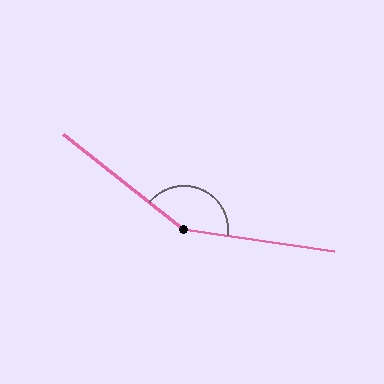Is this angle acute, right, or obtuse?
It is obtuse.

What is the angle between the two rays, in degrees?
Approximately 150 degrees.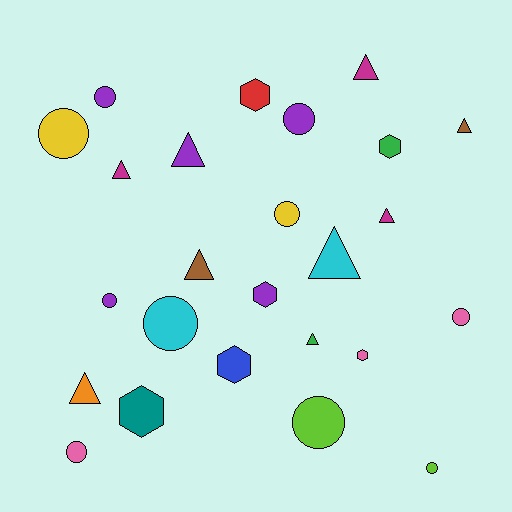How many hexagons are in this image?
There are 6 hexagons.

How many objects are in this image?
There are 25 objects.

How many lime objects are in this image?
There are 2 lime objects.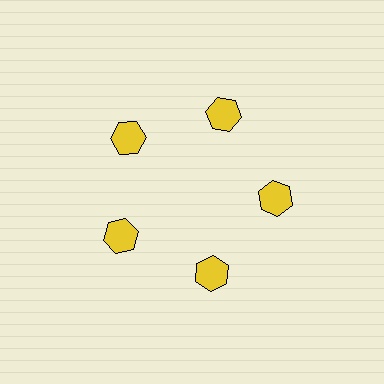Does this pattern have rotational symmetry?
Yes, this pattern has 5-fold rotational symmetry. It looks the same after rotating 72 degrees around the center.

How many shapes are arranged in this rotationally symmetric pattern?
There are 5 shapes, arranged in 5 groups of 1.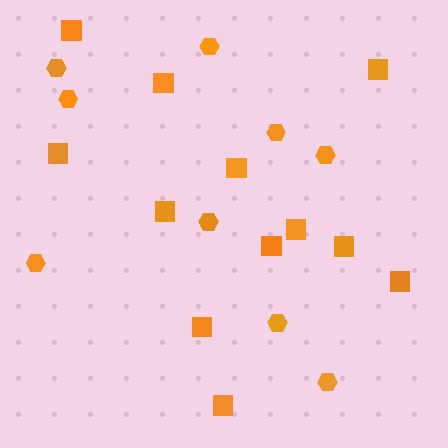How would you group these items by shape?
There are 2 groups: one group of squares (12) and one group of hexagons (9).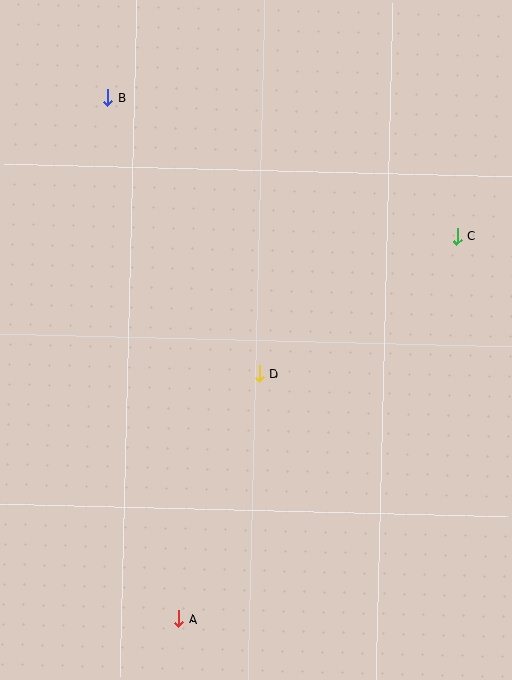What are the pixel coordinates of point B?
Point B is at (108, 97).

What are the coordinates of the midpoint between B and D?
The midpoint between B and D is at (183, 236).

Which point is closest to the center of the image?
Point D at (259, 374) is closest to the center.